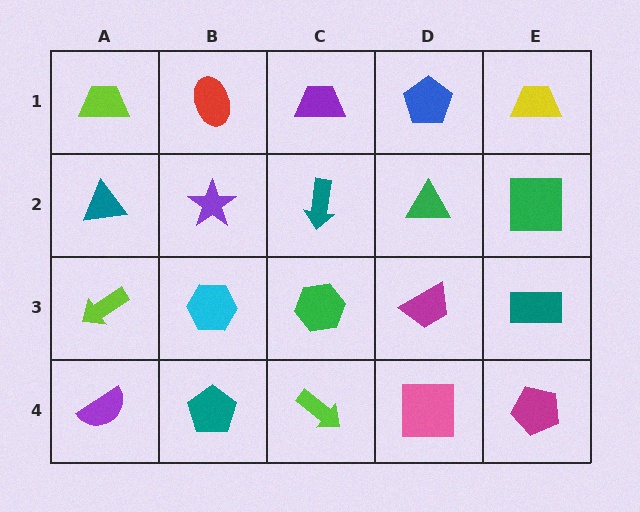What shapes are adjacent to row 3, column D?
A green triangle (row 2, column D), a pink square (row 4, column D), a green hexagon (row 3, column C), a teal rectangle (row 3, column E).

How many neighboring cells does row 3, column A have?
3.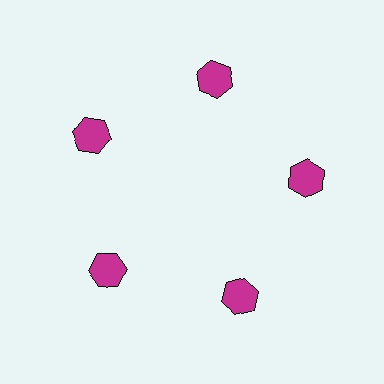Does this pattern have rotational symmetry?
Yes, this pattern has 5-fold rotational symmetry. It looks the same after rotating 72 degrees around the center.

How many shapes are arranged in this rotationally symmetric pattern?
There are 5 shapes, arranged in 5 groups of 1.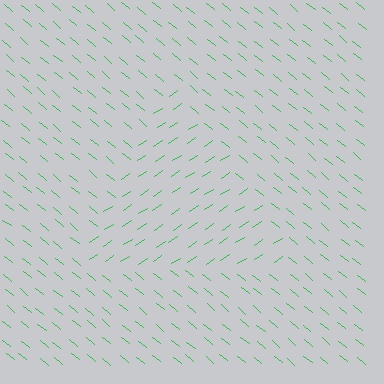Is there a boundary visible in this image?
Yes, there is a texture boundary formed by a change in line orientation.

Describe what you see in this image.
The image is filled with small green line segments. A triangle region in the image has lines oriented differently from the surrounding lines, creating a visible texture boundary.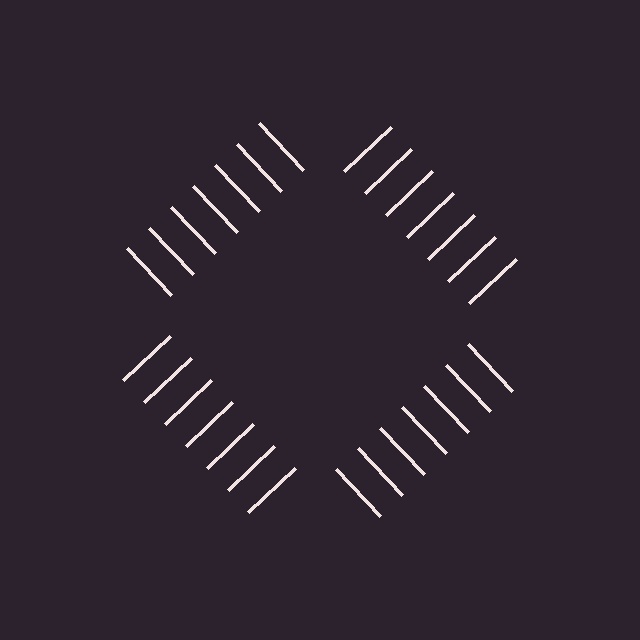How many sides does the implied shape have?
4 sides — the line-ends trace a square.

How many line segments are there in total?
28 — 7 along each of the 4 edges.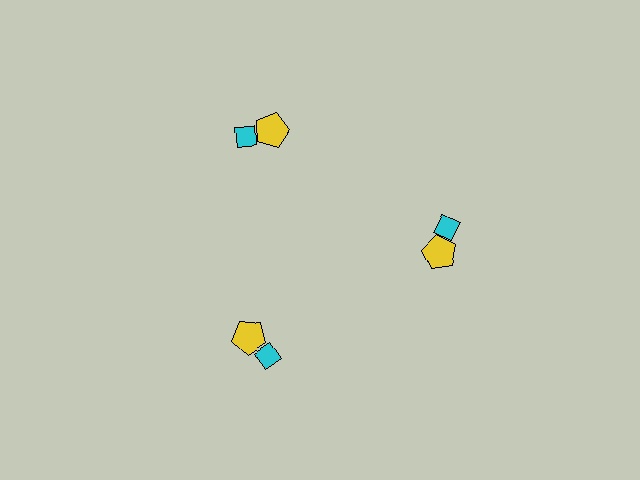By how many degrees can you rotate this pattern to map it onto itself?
The pattern maps onto itself every 120 degrees of rotation.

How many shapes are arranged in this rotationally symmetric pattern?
There are 6 shapes, arranged in 3 groups of 2.